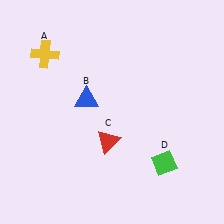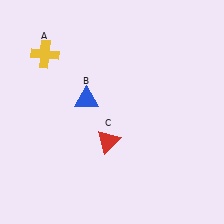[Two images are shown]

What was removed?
The green diamond (D) was removed in Image 2.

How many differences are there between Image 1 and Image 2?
There is 1 difference between the two images.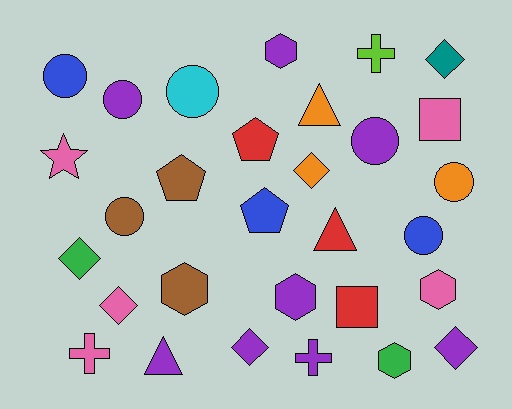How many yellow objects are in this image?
There are no yellow objects.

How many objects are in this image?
There are 30 objects.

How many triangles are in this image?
There are 3 triangles.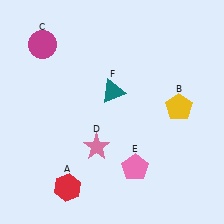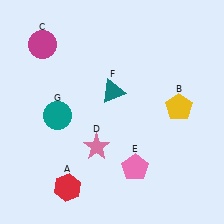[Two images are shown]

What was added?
A teal circle (G) was added in Image 2.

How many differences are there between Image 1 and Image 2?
There is 1 difference between the two images.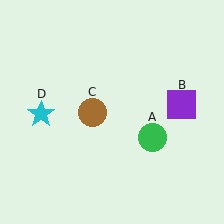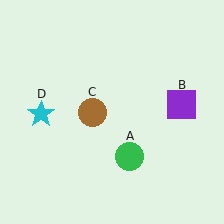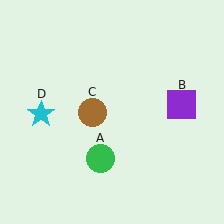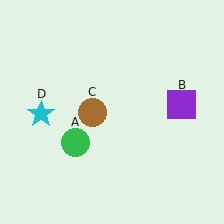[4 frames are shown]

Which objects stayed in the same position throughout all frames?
Purple square (object B) and brown circle (object C) and cyan star (object D) remained stationary.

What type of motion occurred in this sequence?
The green circle (object A) rotated clockwise around the center of the scene.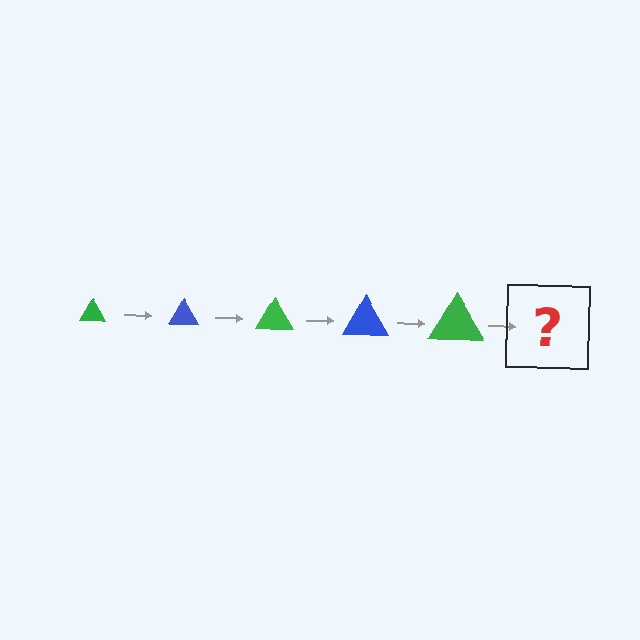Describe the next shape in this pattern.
It should be a blue triangle, larger than the previous one.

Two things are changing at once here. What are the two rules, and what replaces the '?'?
The two rules are that the triangle grows larger each step and the color cycles through green and blue. The '?' should be a blue triangle, larger than the previous one.